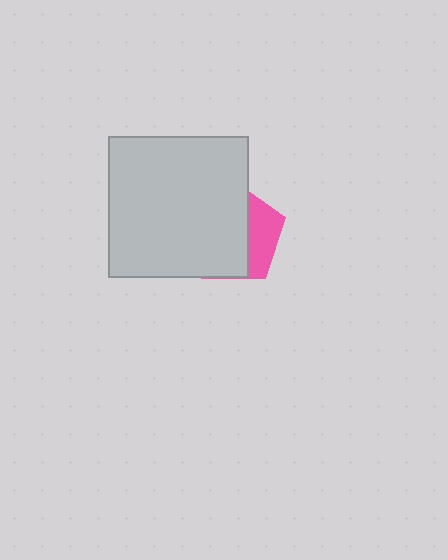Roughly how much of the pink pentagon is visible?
A small part of it is visible (roughly 31%).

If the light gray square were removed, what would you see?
You would see the complete pink pentagon.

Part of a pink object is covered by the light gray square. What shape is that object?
It is a pentagon.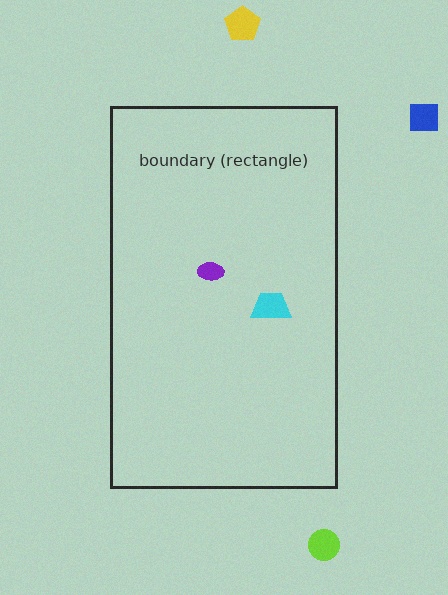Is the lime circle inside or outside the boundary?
Outside.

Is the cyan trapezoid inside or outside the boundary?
Inside.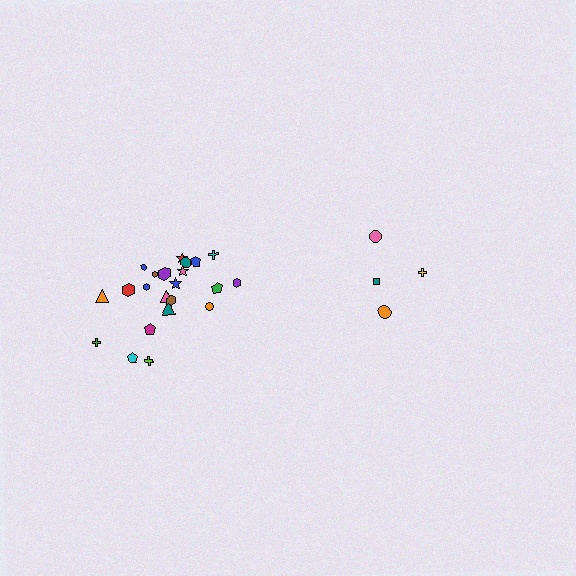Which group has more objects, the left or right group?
The left group.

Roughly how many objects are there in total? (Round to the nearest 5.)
Roughly 25 objects in total.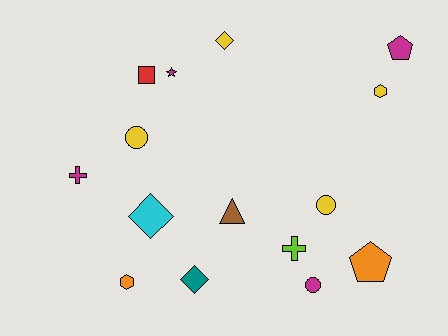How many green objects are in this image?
There are no green objects.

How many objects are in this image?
There are 15 objects.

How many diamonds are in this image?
There are 3 diamonds.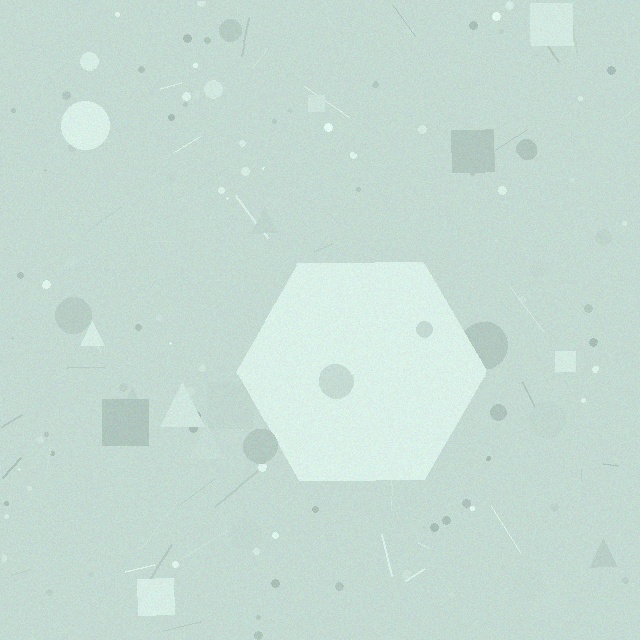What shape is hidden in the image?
A hexagon is hidden in the image.